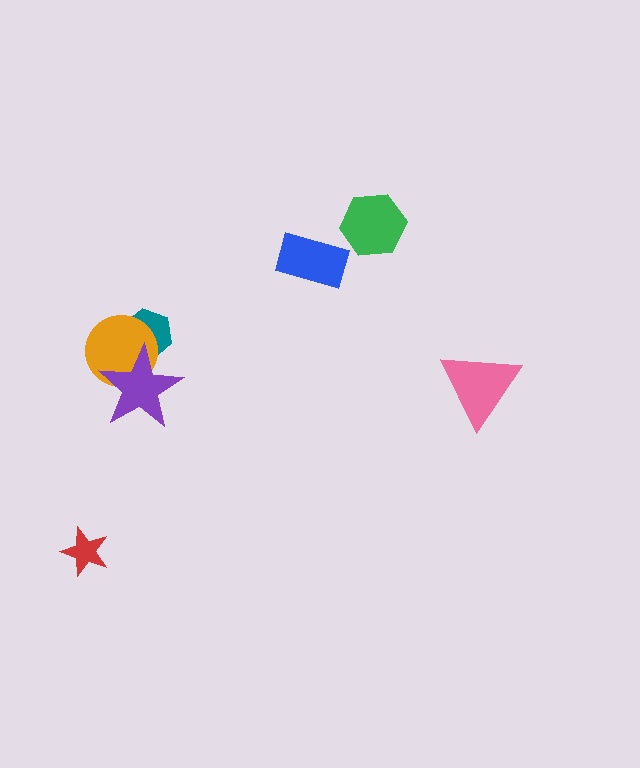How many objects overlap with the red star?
0 objects overlap with the red star.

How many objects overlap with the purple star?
2 objects overlap with the purple star.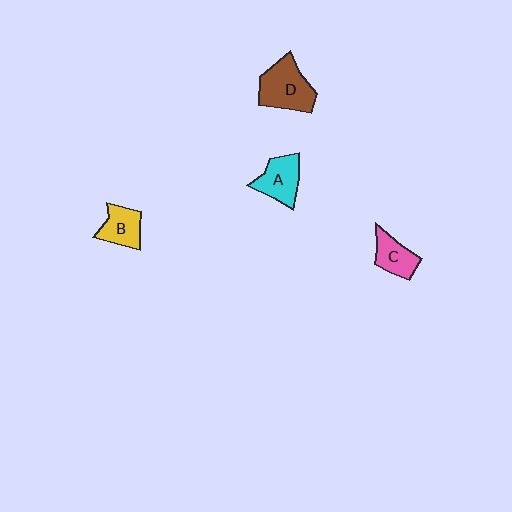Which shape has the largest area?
Shape D (brown).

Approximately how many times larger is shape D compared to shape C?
Approximately 1.6 times.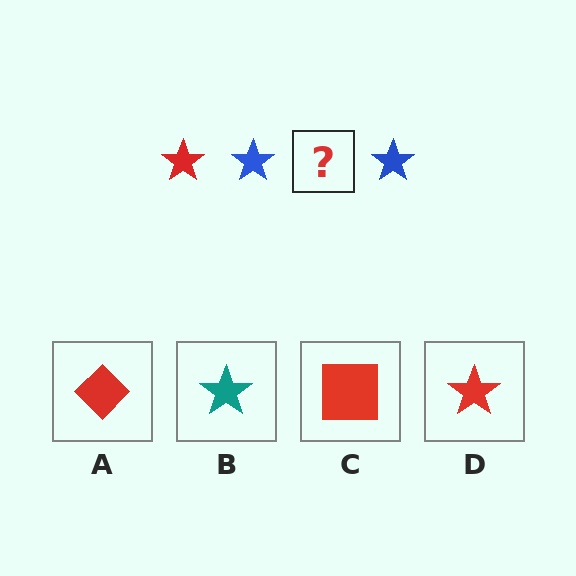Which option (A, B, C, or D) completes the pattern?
D.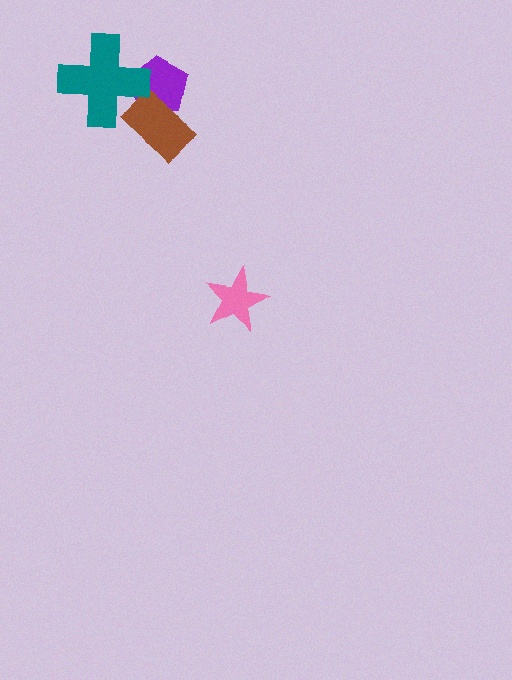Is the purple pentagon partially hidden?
Yes, it is partially covered by another shape.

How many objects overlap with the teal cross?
2 objects overlap with the teal cross.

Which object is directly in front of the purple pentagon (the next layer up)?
The brown rectangle is directly in front of the purple pentagon.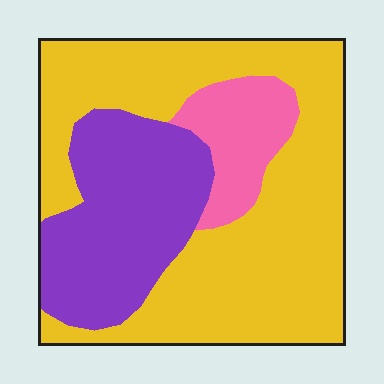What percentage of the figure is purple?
Purple takes up about one quarter (1/4) of the figure.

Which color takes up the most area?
Yellow, at roughly 60%.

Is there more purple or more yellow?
Yellow.